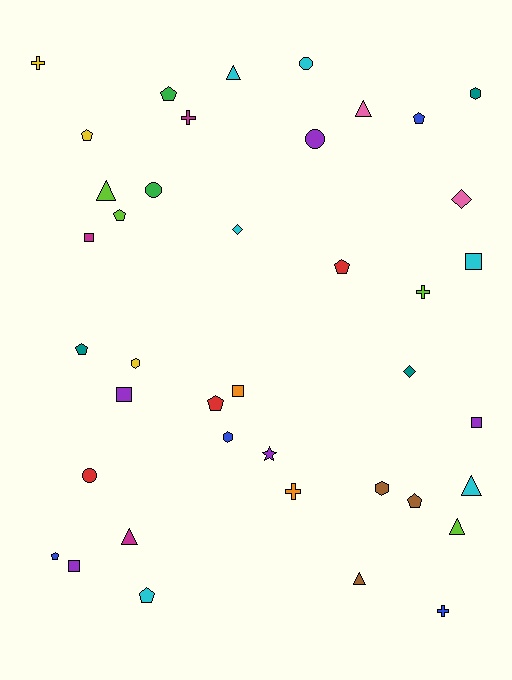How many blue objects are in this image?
There are 4 blue objects.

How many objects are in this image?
There are 40 objects.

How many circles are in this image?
There are 4 circles.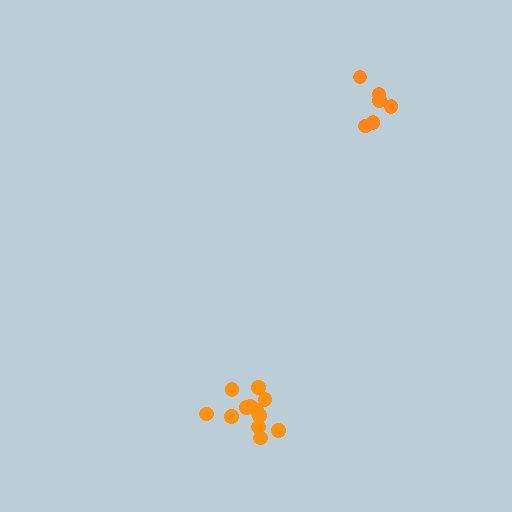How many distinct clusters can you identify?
There are 2 distinct clusters.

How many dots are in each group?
Group 1: 12 dots, Group 2: 6 dots (18 total).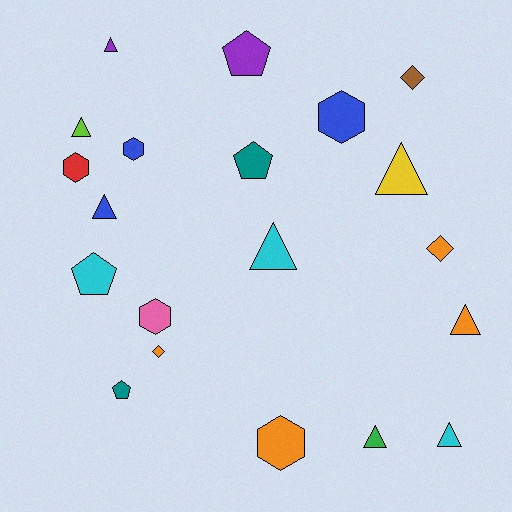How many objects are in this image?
There are 20 objects.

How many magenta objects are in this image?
There are no magenta objects.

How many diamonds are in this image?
There are 3 diamonds.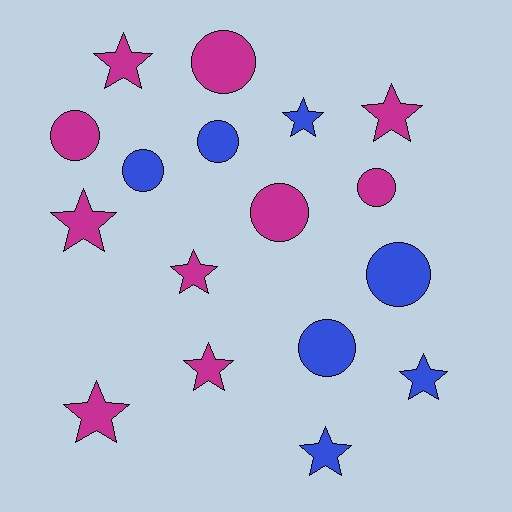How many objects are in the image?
There are 17 objects.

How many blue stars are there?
There are 3 blue stars.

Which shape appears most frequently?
Star, with 9 objects.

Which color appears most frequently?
Magenta, with 10 objects.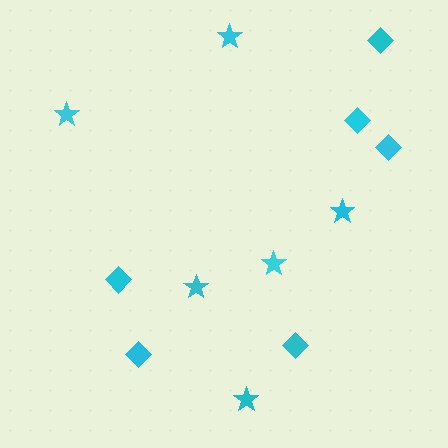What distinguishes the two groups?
There are 2 groups: one group of stars (6) and one group of diamonds (6).